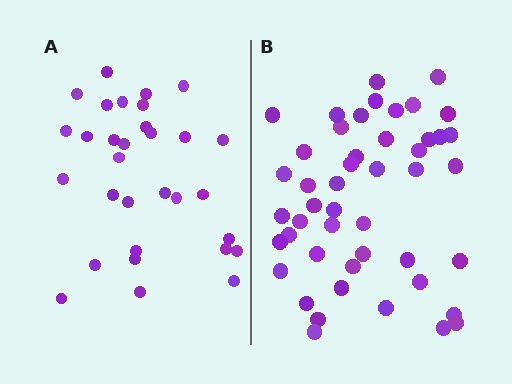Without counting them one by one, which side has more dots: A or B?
Region B (the right region) has more dots.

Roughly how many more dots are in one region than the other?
Region B has approximately 15 more dots than region A.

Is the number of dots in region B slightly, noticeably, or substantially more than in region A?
Region B has substantially more. The ratio is roughly 1.5 to 1.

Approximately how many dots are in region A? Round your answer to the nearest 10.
About 30 dots. (The exact count is 31, which rounds to 30.)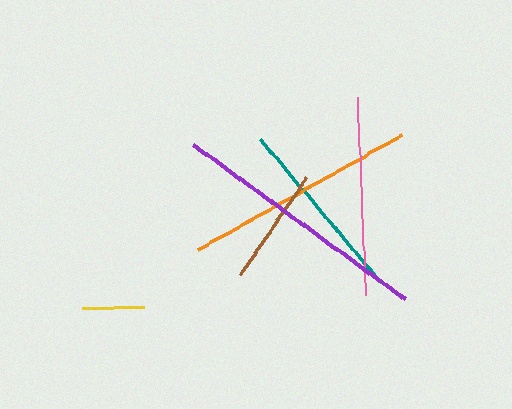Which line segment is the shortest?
The yellow line is the shortest at approximately 63 pixels.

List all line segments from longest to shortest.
From longest to shortest: purple, orange, pink, teal, brown, yellow.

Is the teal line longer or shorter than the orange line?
The orange line is longer than the teal line.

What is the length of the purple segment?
The purple segment is approximately 263 pixels long.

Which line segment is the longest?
The purple line is the longest at approximately 263 pixels.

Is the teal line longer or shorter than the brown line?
The teal line is longer than the brown line.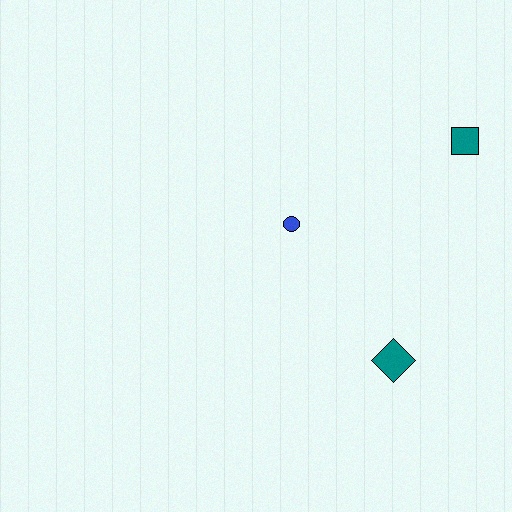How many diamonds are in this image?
There is 1 diamond.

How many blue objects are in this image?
There is 1 blue object.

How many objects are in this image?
There are 3 objects.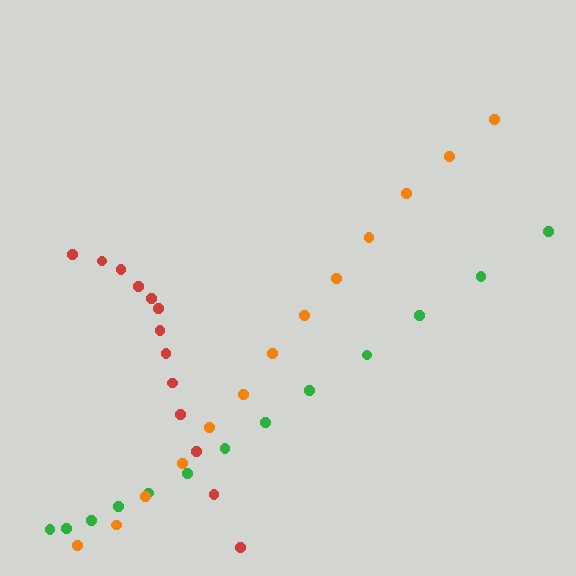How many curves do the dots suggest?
There are 3 distinct paths.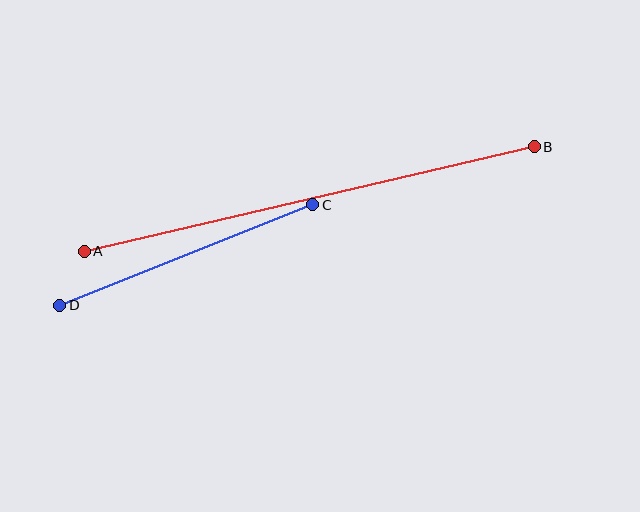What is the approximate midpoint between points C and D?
The midpoint is at approximately (186, 255) pixels.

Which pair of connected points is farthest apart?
Points A and B are farthest apart.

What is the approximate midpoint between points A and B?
The midpoint is at approximately (309, 199) pixels.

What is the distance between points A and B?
The distance is approximately 462 pixels.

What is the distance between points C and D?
The distance is approximately 272 pixels.